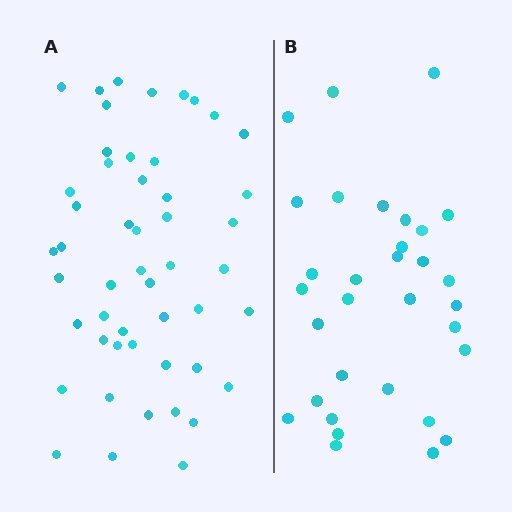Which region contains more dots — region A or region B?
Region A (the left region) has more dots.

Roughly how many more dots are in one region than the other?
Region A has approximately 20 more dots than region B.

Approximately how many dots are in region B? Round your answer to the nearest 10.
About 30 dots. (The exact count is 32, which rounds to 30.)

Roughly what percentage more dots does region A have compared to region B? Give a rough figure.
About 55% more.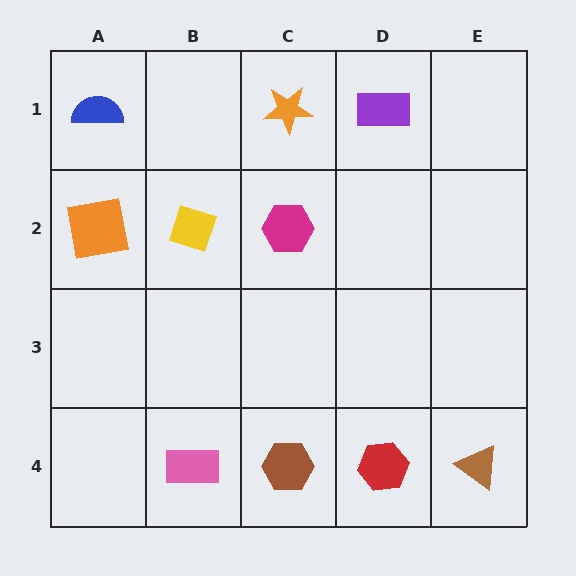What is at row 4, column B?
A pink rectangle.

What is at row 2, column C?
A magenta hexagon.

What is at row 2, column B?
A yellow diamond.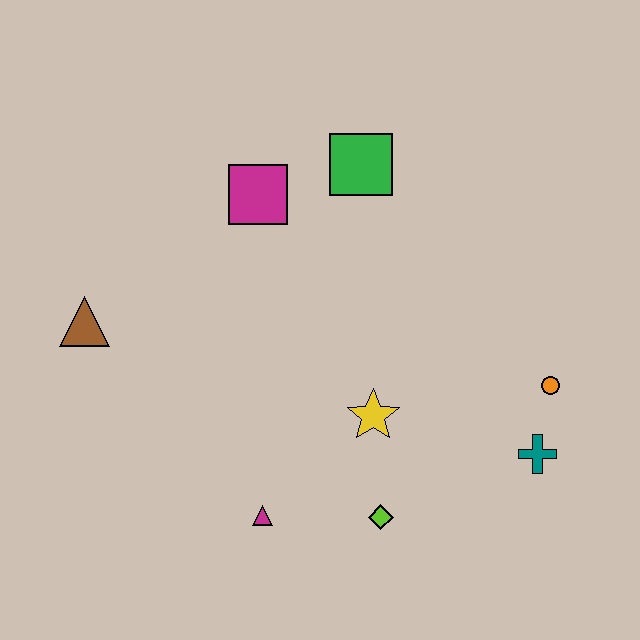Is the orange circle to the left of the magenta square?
No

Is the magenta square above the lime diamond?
Yes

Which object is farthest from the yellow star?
The brown triangle is farthest from the yellow star.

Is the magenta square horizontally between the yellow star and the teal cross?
No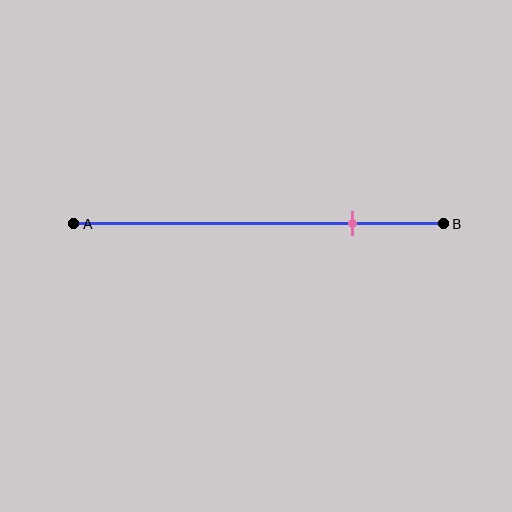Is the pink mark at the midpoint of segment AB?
No, the mark is at about 75% from A, not at the 50% midpoint.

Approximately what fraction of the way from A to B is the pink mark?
The pink mark is approximately 75% of the way from A to B.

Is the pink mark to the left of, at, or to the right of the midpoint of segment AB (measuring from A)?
The pink mark is to the right of the midpoint of segment AB.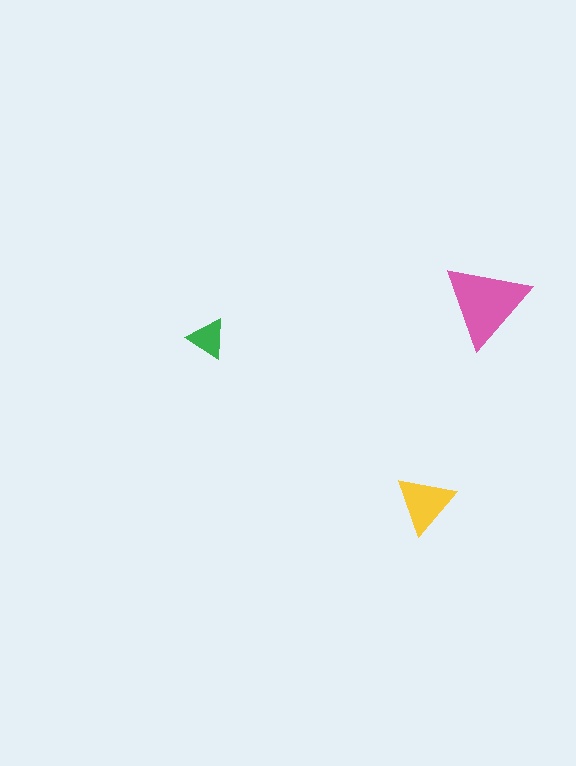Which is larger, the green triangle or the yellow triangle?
The yellow one.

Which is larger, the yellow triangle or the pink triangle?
The pink one.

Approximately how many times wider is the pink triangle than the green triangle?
About 2 times wider.